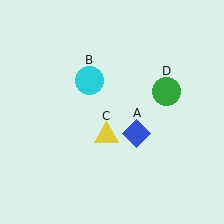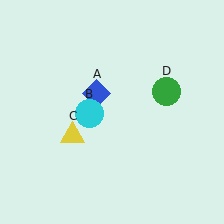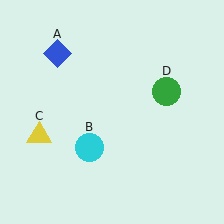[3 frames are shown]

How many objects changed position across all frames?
3 objects changed position: blue diamond (object A), cyan circle (object B), yellow triangle (object C).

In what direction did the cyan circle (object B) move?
The cyan circle (object B) moved down.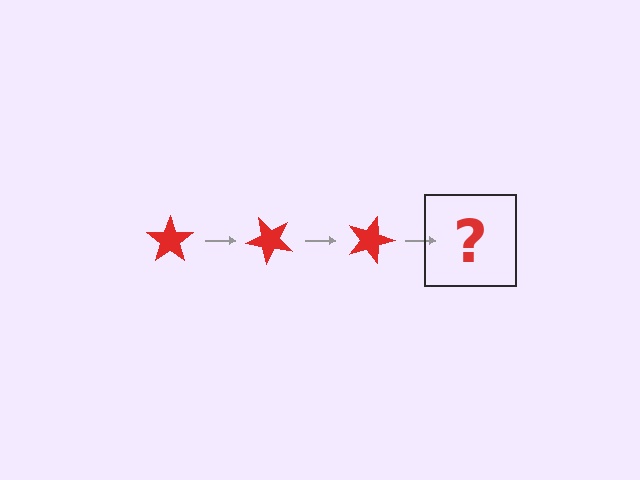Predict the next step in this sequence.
The next step is a red star rotated 135 degrees.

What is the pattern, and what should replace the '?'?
The pattern is that the star rotates 45 degrees each step. The '?' should be a red star rotated 135 degrees.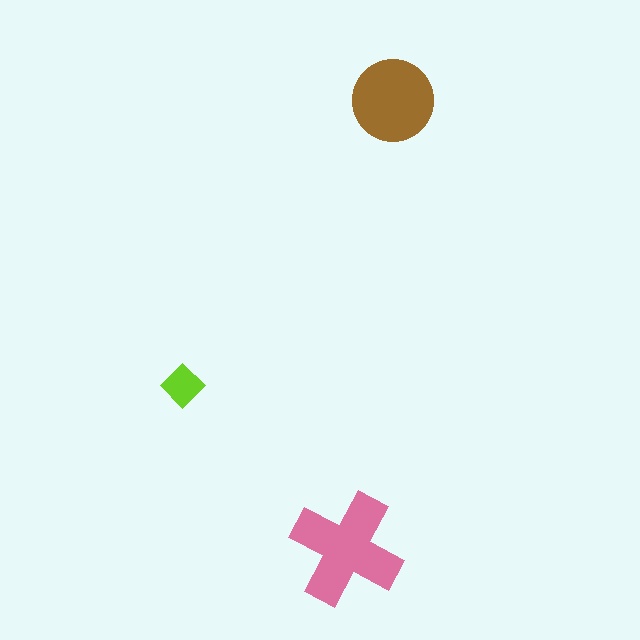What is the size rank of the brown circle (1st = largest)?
2nd.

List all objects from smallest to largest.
The lime diamond, the brown circle, the pink cross.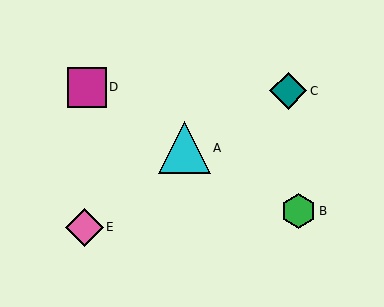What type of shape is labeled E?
Shape E is a pink diamond.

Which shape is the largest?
The cyan triangle (labeled A) is the largest.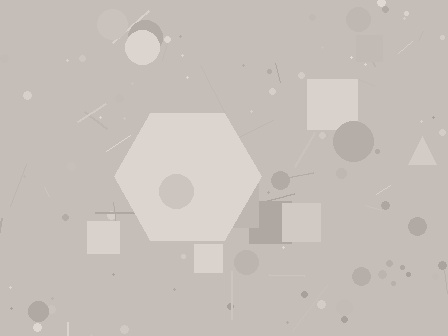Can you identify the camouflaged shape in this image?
The camouflaged shape is a hexagon.